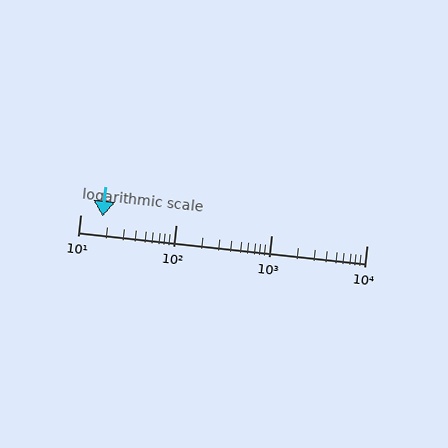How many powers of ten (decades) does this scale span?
The scale spans 3 decades, from 10 to 10000.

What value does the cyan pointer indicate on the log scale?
The pointer indicates approximately 17.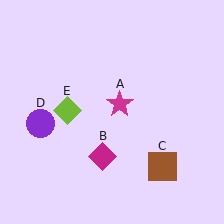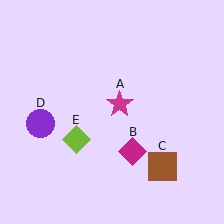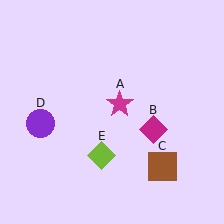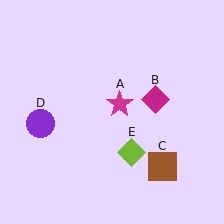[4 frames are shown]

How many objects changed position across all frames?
2 objects changed position: magenta diamond (object B), lime diamond (object E).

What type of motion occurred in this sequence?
The magenta diamond (object B), lime diamond (object E) rotated counterclockwise around the center of the scene.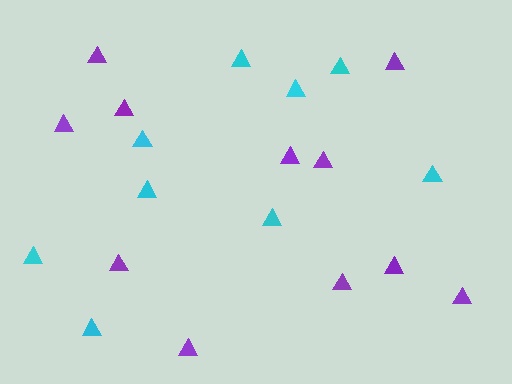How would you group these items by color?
There are 2 groups: one group of purple triangles (11) and one group of cyan triangles (9).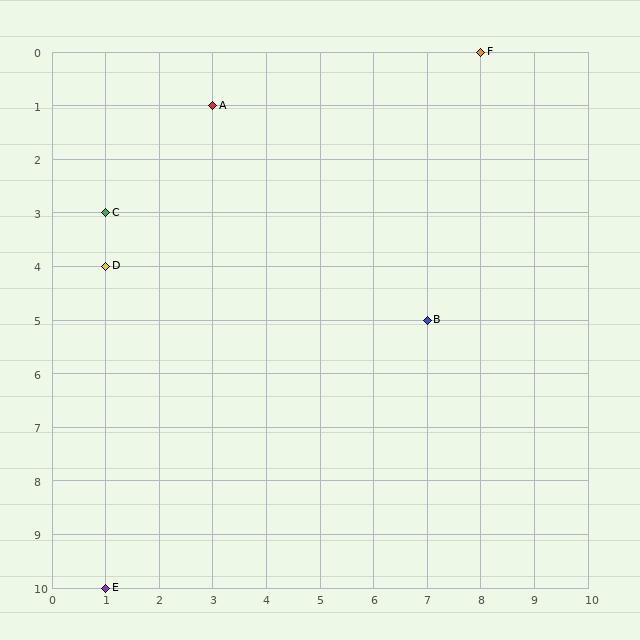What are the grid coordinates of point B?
Point B is at grid coordinates (7, 5).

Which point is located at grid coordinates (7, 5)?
Point B is at (7, 5).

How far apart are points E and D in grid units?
Points E and D are 6 rows apart.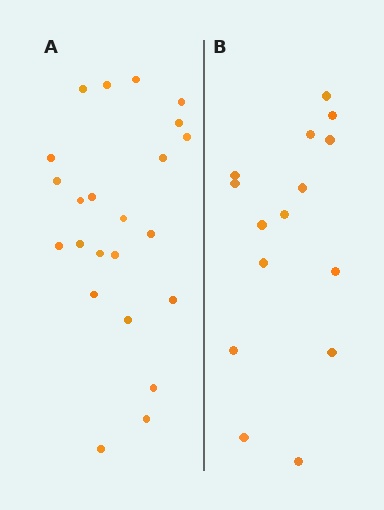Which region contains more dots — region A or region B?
Region A (the left region) has more dots.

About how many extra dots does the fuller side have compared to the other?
Region A has roughly 8 or so more dots than region B.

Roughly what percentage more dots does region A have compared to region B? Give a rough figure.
About 55% more.